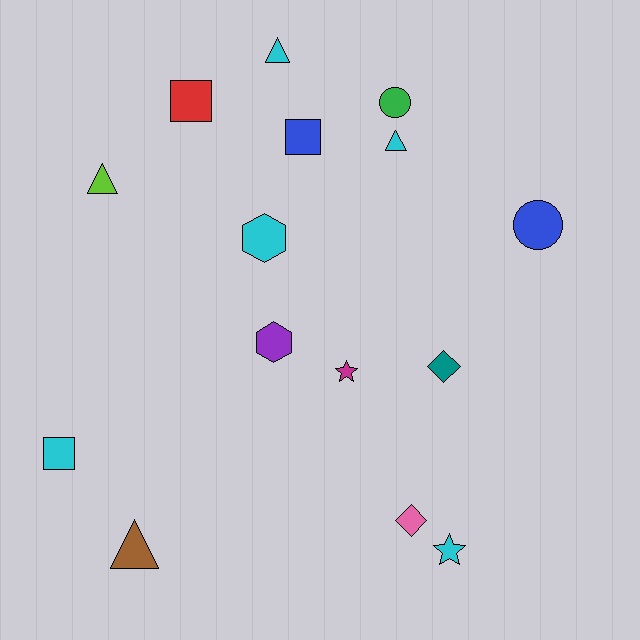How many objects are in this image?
There are 15 objects.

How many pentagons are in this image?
There are no pentagons.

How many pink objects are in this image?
There is 1 pink object.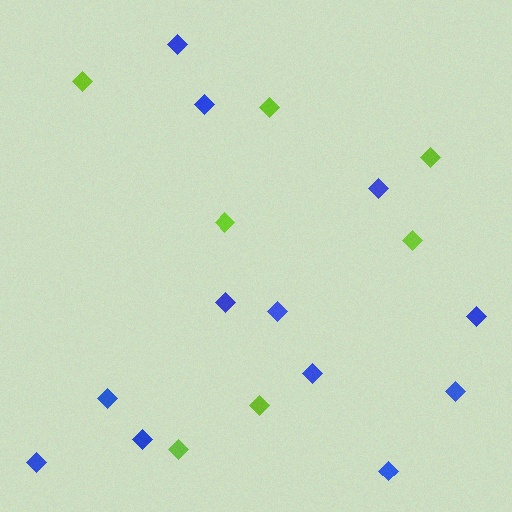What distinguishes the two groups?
There are 2 groups: one group of blue diamonds (12) and one group of lime diamonds (7).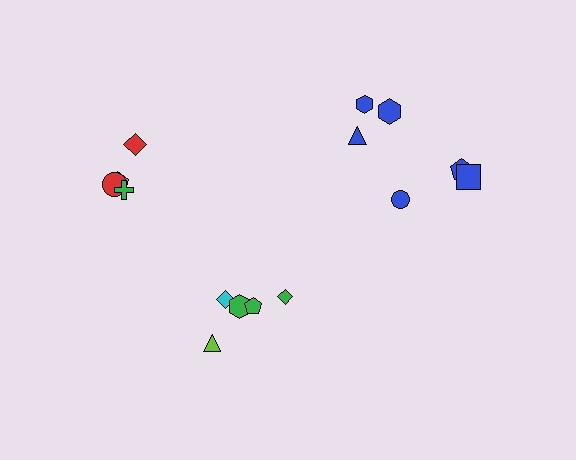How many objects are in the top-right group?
There are 6 objects.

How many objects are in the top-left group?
There are 4 objects.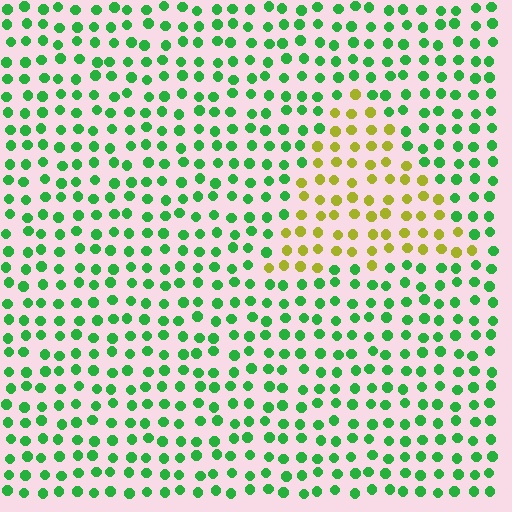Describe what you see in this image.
The image is filled with small green elements in a uniform arrangement. A triangle-shaped region is visible where the elements are tinted to a slightly different hue, forming a subtle color boundary.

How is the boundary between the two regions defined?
The boundary is defined purely by a slight shift in hue (about 63 degrees). Spacing, size, and orientation are identical on both sides.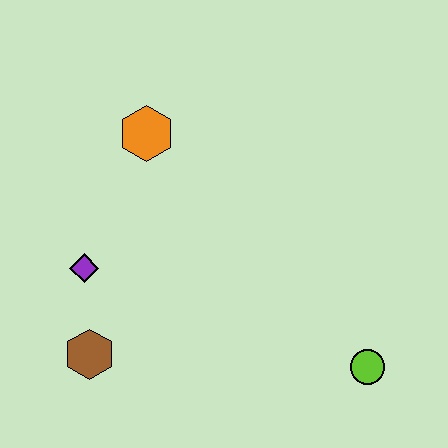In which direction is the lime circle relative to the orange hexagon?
The lime circle is below the orange hexagon.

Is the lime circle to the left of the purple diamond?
No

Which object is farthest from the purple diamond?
The lime circle is farthest from the purple diamond.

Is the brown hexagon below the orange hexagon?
Yes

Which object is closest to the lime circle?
The brown hexagon is closest to the lime circle.